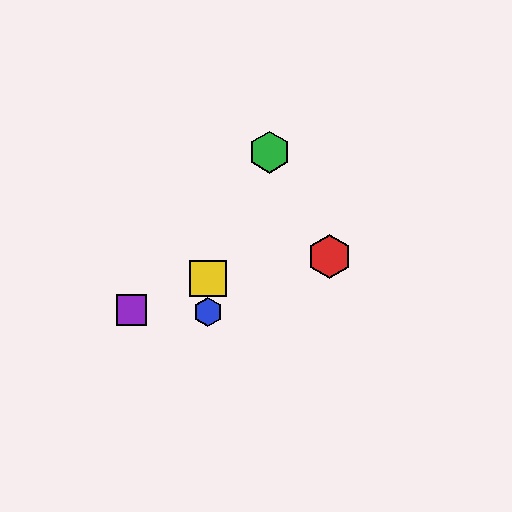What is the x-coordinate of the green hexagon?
The green hexagon is at x≈269.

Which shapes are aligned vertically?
The blue hexagon, the yellow square are aligned vertically.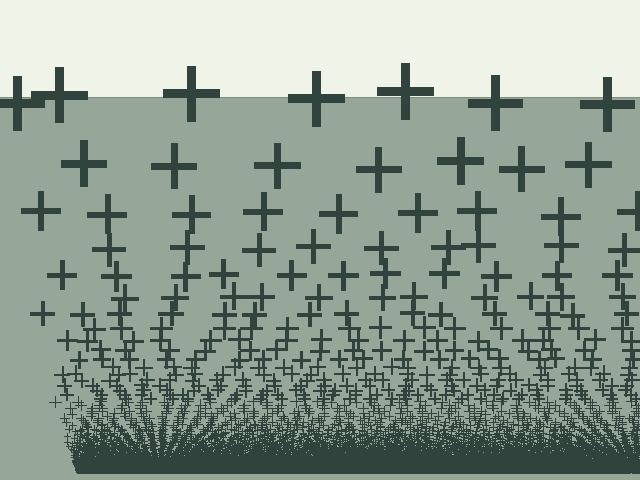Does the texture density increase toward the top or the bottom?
Density increases toward the bottom.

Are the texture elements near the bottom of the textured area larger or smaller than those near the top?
Smaller. The gradient is inverted — elements near the bottom are smaller and denser.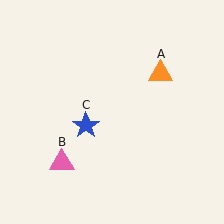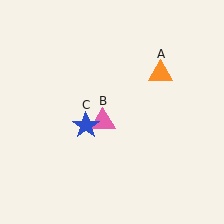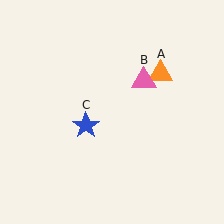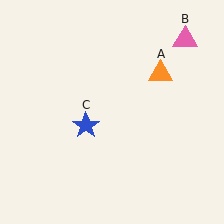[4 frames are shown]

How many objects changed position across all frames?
1 object changed position: pink triangle (object B).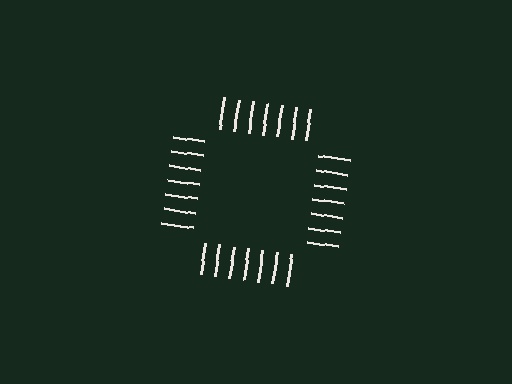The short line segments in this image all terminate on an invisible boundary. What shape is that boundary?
An illusory square — the line segments terminate on its edges but no continuous stroke is drawn.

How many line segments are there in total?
28 — 7 along each of the 4 edges.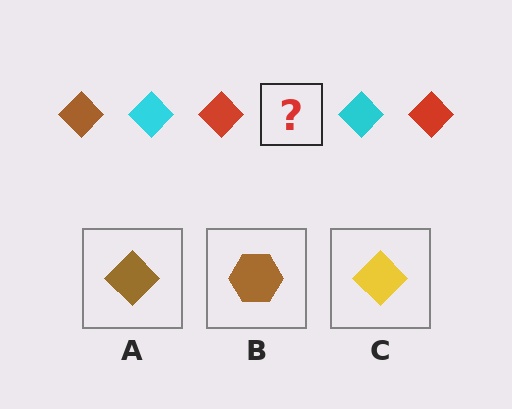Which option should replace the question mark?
Option A.